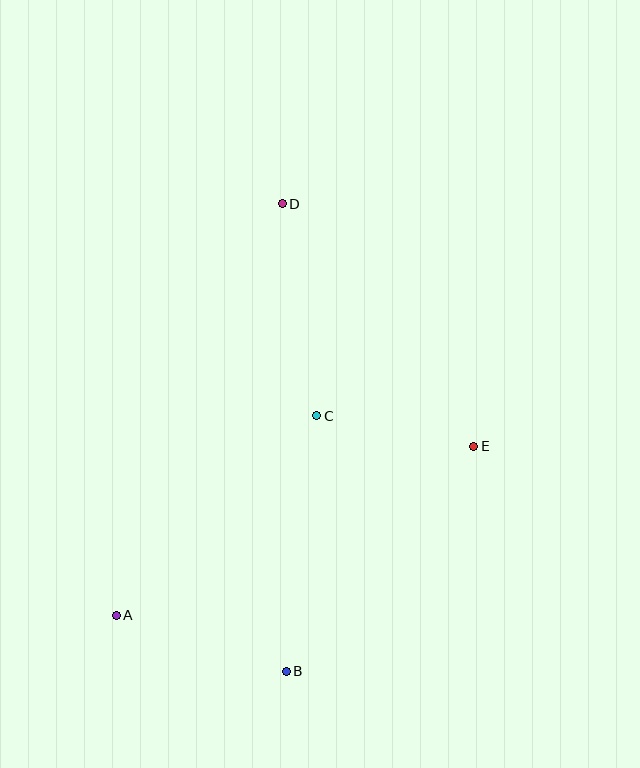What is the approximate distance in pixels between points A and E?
The distance between A and E is approximately 396 pixels.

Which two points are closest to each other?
Points C and E are closest to each other.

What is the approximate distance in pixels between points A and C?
The distance between A and C is approximately 283 pixels.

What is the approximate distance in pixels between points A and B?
The distance between A and B is approximately 179 pixels.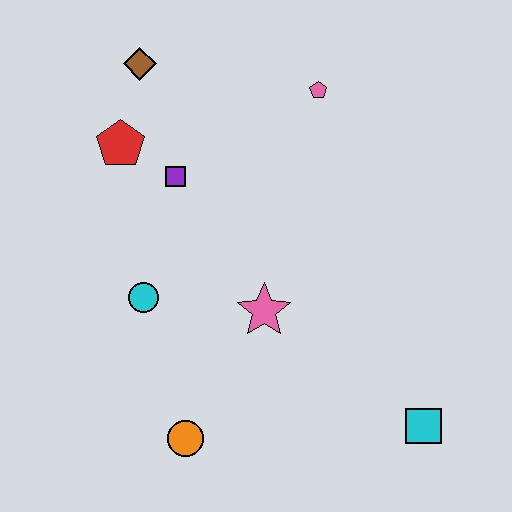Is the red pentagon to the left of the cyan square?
Yes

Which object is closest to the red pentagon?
The purple square is closest to the red pentagon.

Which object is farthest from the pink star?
The brown diamond is farthest from the pink star.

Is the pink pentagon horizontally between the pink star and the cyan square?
Yes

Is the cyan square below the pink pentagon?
Yes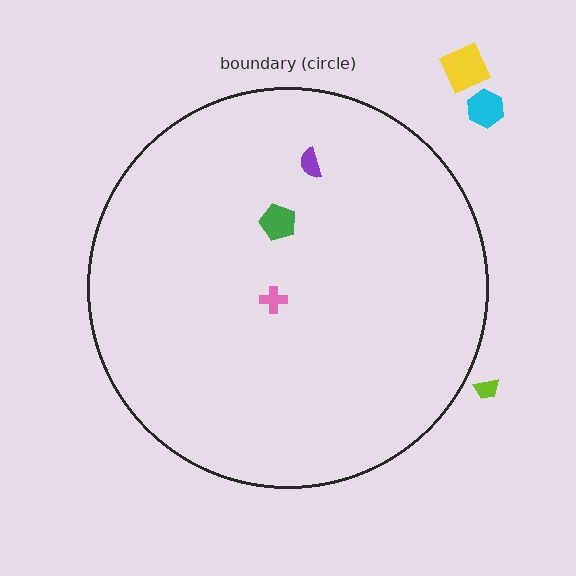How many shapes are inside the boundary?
3 inside, 3 outside.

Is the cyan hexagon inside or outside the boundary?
Outside.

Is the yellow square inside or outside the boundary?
Outside.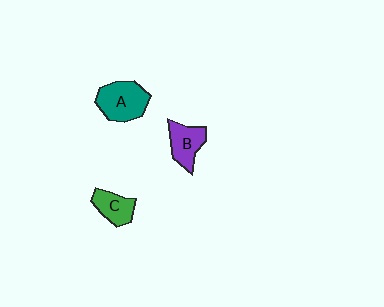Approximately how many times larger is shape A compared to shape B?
Approximately 1.4 times.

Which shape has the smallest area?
Shape C (green).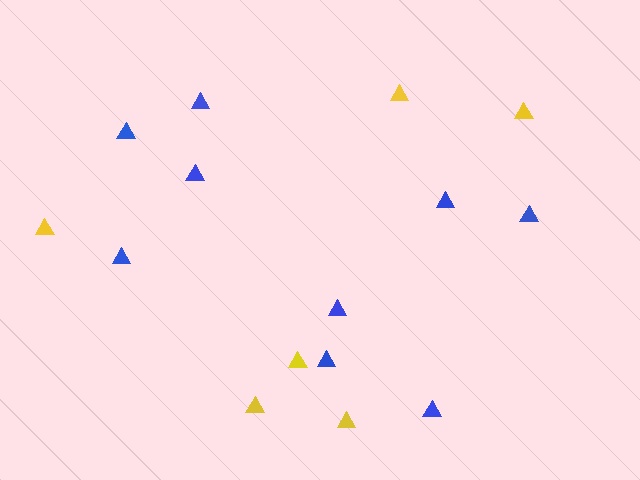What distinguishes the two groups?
There are 2 groups: one group of yellow triangles (6) and one group of blue triangles (9).